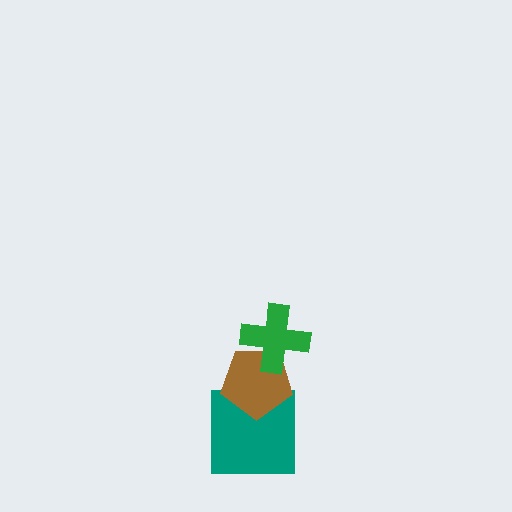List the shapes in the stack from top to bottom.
From top to bottom: the green cross, the brown pentagon, the teal square.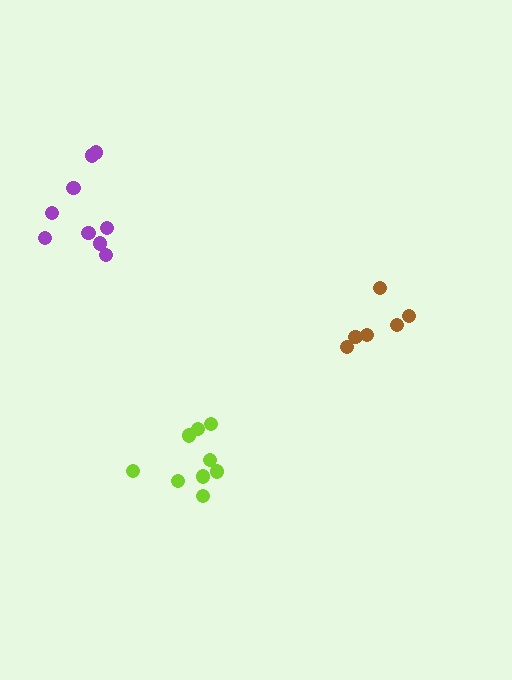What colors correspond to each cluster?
The clusters are colored: purple, brown, lime.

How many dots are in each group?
Group 1: 9 dots, Group 2: 6 dots, Group 3: 9 dots (24 total).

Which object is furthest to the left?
The purple cluster is leftmost.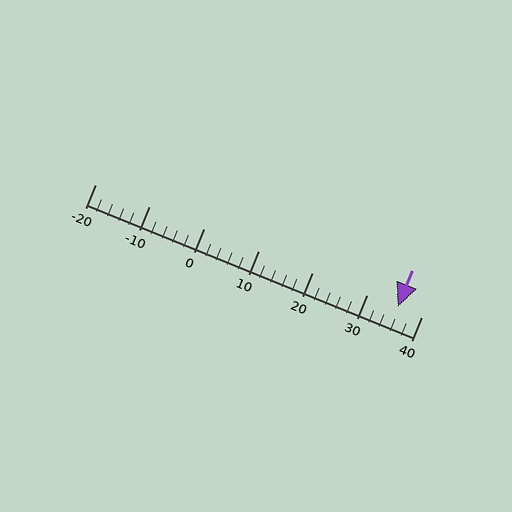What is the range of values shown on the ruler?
The ruler shows values from -20 to 40.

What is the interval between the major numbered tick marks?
The major tick marks are spaced 10 units apart.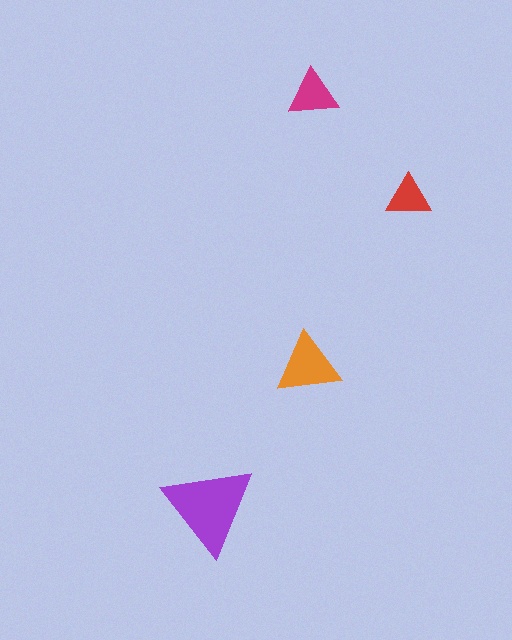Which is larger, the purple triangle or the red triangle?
The purple one.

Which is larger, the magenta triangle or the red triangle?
The magenta one.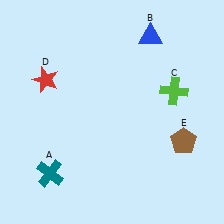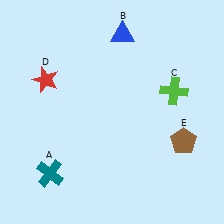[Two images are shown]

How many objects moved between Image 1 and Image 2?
1 object moved between the two images.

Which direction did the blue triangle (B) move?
The blue triangle (B) moved left.